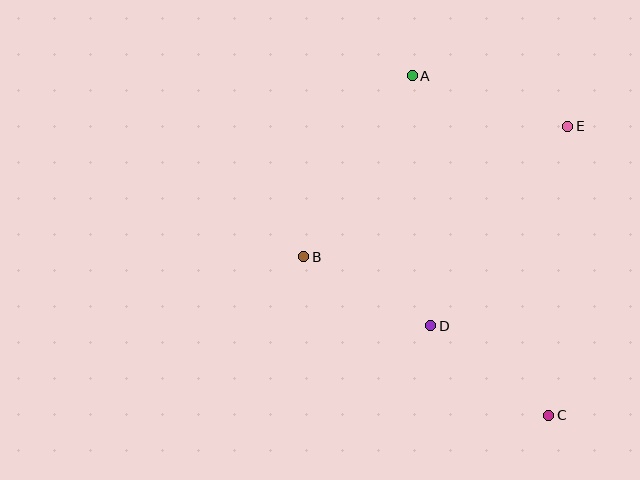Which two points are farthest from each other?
Points A and C are farthest from each other.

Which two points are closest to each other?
Points B and D are closest to each other.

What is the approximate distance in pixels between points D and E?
The distance between D and E is approximately 242 pixels.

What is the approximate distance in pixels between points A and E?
The distance between A and E is approximately 164 pixels.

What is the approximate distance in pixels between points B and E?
The distance between B and E is approximately 294 pixels.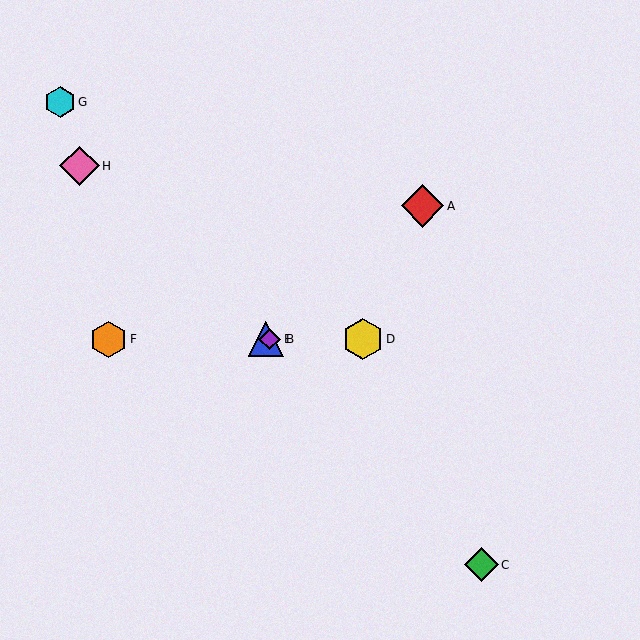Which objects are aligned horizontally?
Objects B, D, E, F are aligned horizontally.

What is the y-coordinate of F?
Object F is at y≈339.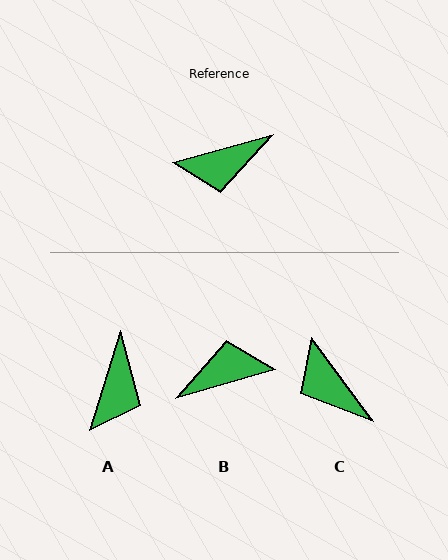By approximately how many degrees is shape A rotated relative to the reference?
Approximately 58 degrees counter-clockwise.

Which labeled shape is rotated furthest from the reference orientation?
B, about 179 degrees away.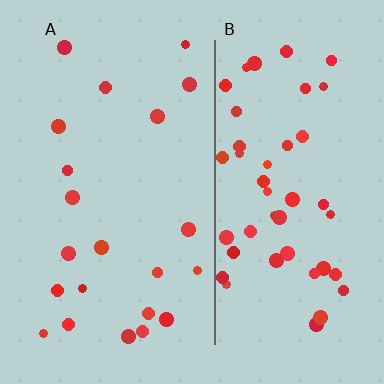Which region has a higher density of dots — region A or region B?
B (the right).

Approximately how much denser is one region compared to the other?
Approximately 2.2× — region B over region A.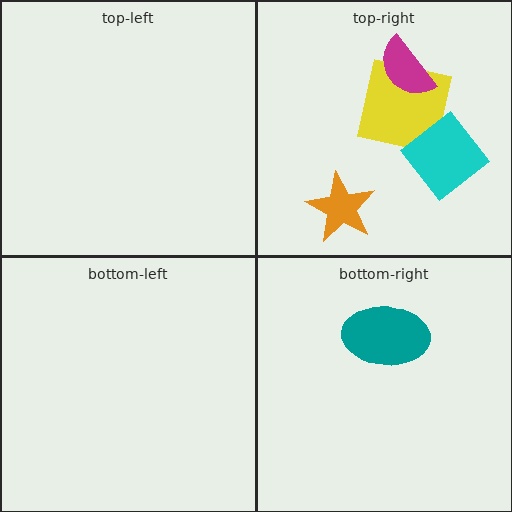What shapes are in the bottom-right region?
The teal ellipse.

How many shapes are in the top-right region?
4.